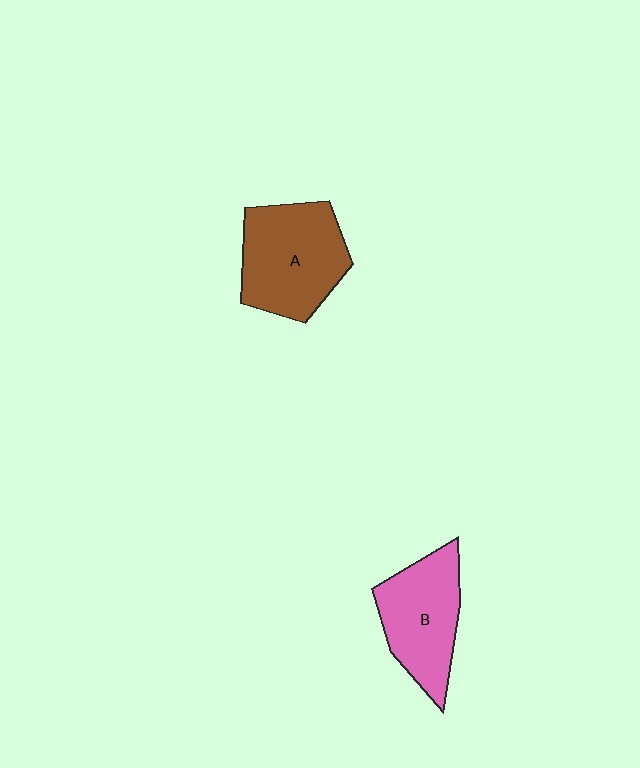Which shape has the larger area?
Shape A (brown).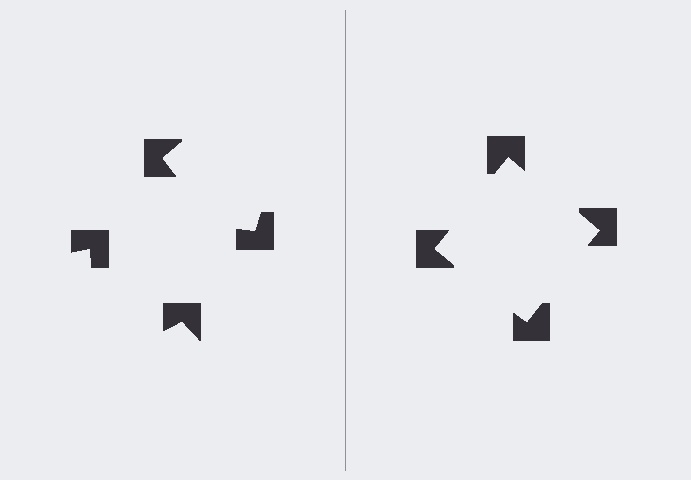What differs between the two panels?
The notched squares are positioned identically on both sides; only the wedge orientations differ. On the right they align to a square; on the left they are misaligned.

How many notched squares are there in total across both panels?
8 — 4 on each side.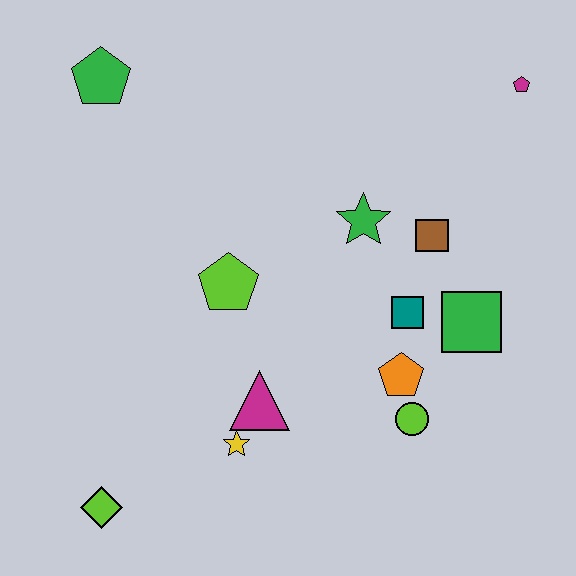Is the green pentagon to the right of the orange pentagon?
No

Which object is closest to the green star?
The brown square is closest to the green star.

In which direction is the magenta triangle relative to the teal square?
The magenta triangle is to the left of the teal square.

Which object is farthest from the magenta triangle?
The magenta pentagon is farthest from the magenta triangle.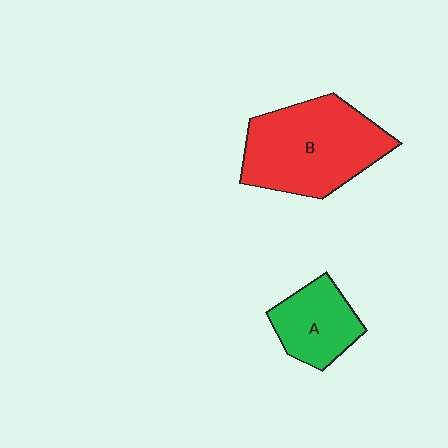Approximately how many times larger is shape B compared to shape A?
Approximately 2.0 times.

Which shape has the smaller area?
Shape A (green).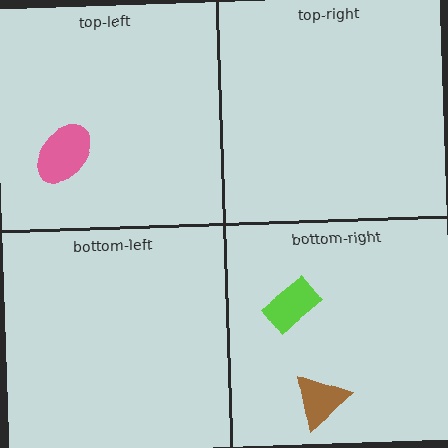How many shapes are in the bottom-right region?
2.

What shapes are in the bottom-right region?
The lime rectangle, the brown triangle.